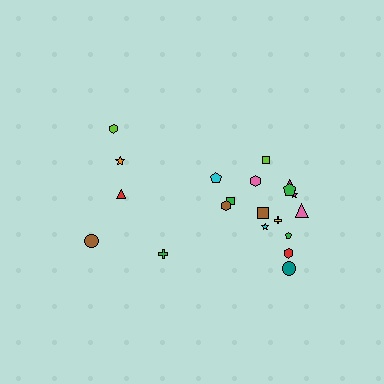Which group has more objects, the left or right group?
The right group.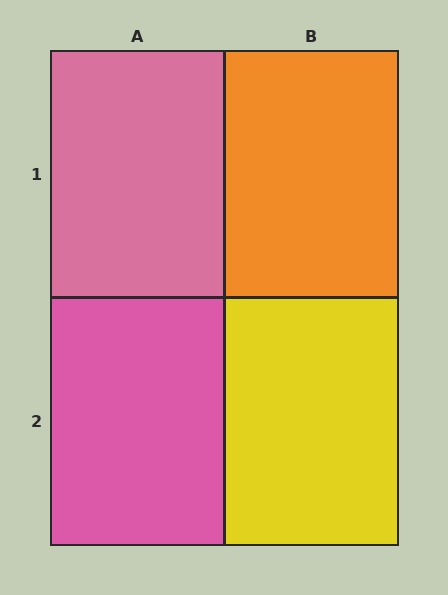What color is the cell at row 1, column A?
Pink.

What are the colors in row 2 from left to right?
Pink, yellow.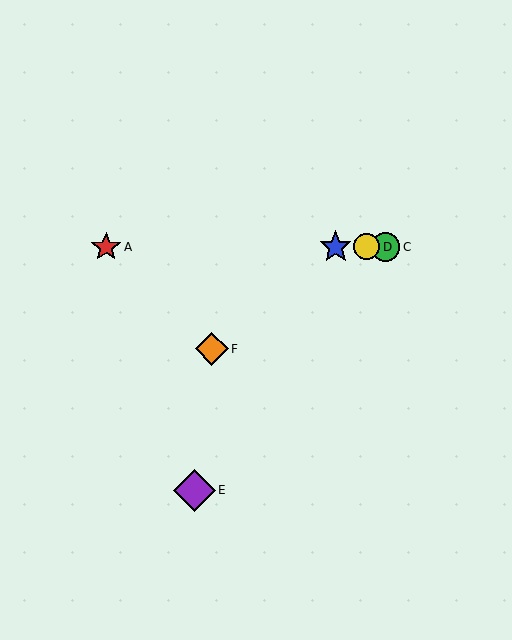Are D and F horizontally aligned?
No, D is at y≈247 and F is at y≈349.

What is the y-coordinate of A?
Object A is at y≈247.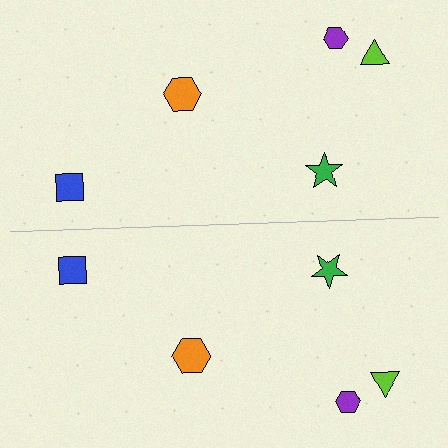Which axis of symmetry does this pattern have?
The pattern has a horizontal axis of symmetry running through the center of the image.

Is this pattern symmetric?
Yes, this pattern has bilateral (reflection) symmetry.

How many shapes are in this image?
There are 10 shapes in this image.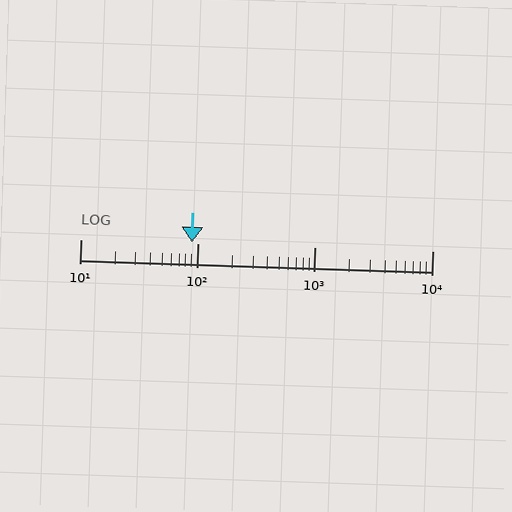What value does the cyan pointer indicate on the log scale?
The pointer indicates approximately 89.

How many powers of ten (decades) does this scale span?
The scale spans 3 decades, from 10 to 10000.